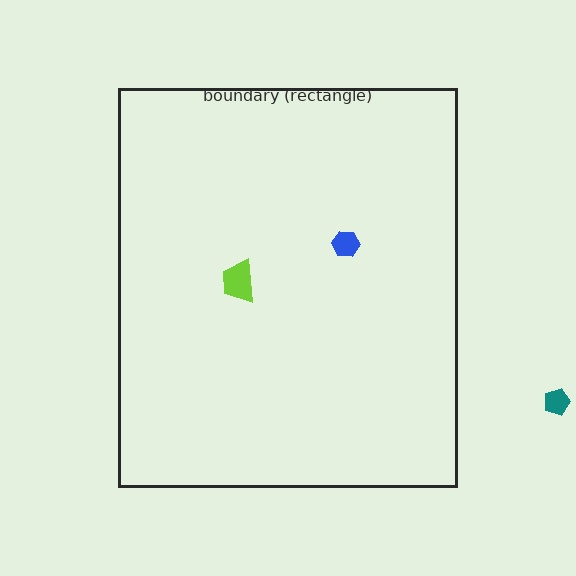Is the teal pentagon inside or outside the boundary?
Outside.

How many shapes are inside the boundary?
2 inside, 1 outside.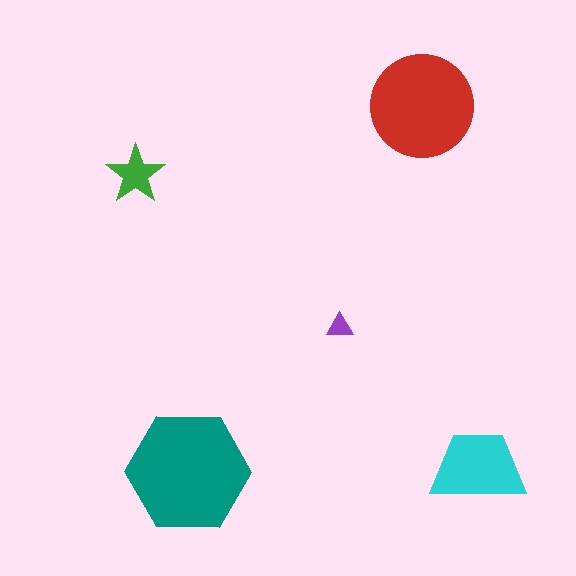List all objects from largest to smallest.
The teal hexagon, the red circle, the cyan trapezoid, the green star, the purple triangle.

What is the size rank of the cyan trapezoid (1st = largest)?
3rd.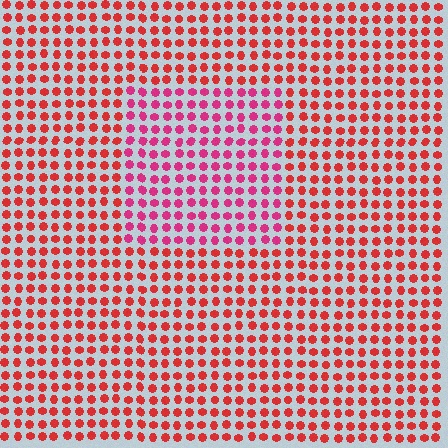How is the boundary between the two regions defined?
The boundary is defined purely by a slight shift in hue (about 29 degrees). Spacing, size, and orientation are identical on both sides.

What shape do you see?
I see a rectangle.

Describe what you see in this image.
The image is filled with small red elements in a uniform arrangement. A rectangle-shaped region is visible where the elements are tinted to a slightly different hue, forming a subtle color boundary.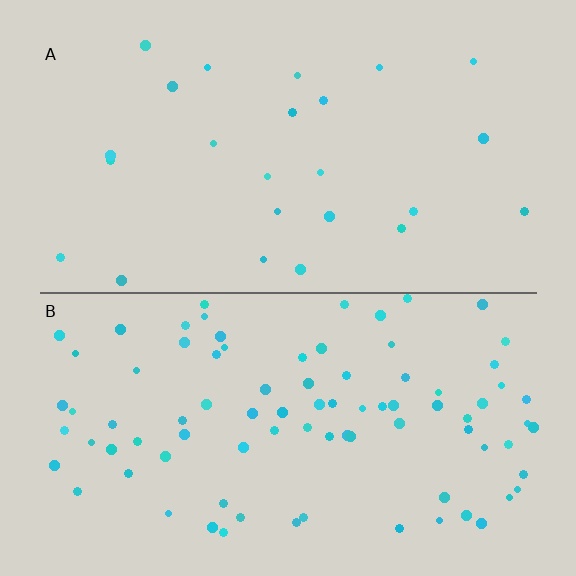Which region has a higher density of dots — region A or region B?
B (the bottom).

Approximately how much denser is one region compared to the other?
Approximately 3.5× — region B over region A.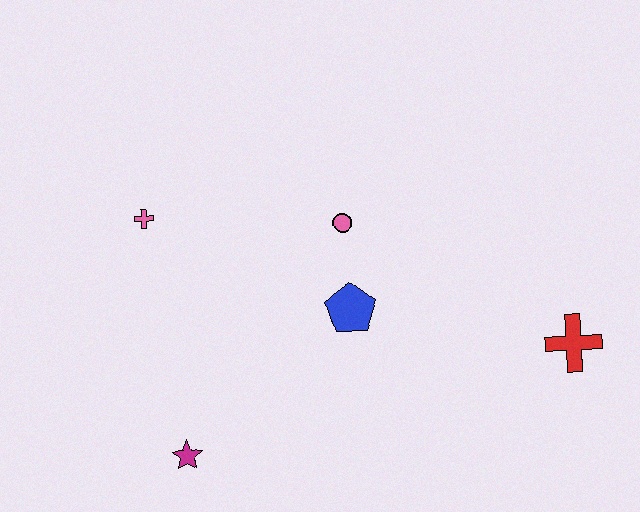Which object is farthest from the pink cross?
The red cross is farthest from the pink cross.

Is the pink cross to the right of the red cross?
No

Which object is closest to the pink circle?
The blue pentagon is closest to the pink circle.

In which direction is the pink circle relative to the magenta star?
The pink circle is above the magenta star.